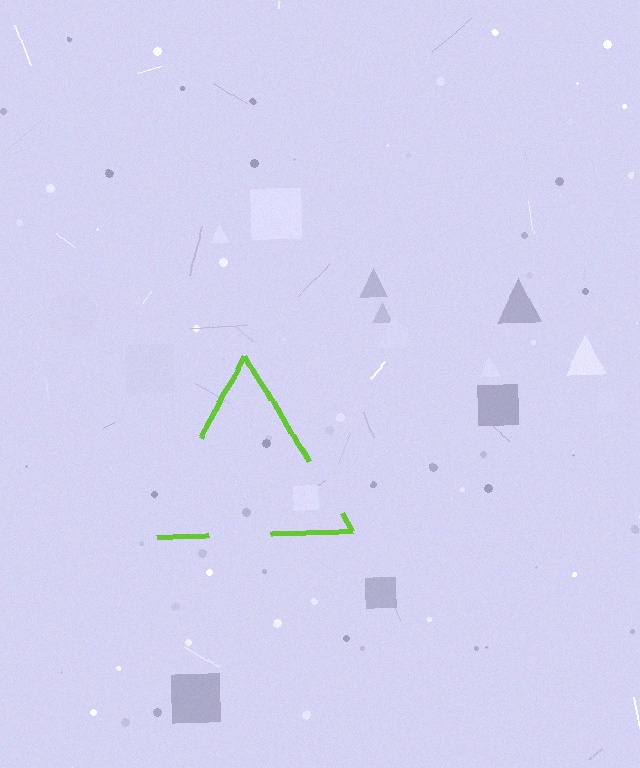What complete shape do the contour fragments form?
The contour fragments form a triangle.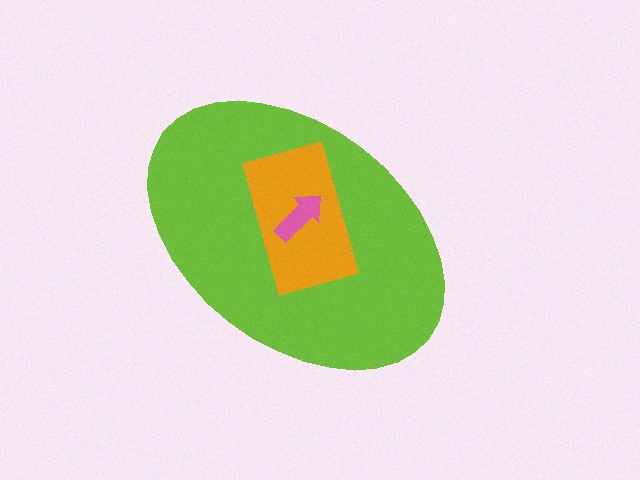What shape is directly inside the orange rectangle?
The pink arrow.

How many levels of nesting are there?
3.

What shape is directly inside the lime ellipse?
The orange rectangle.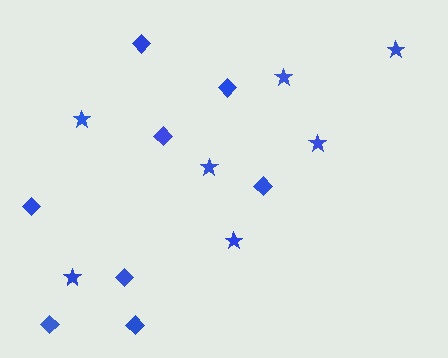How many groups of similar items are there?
There are 2 groups: one group of stars (7) and one group of diamonds (8).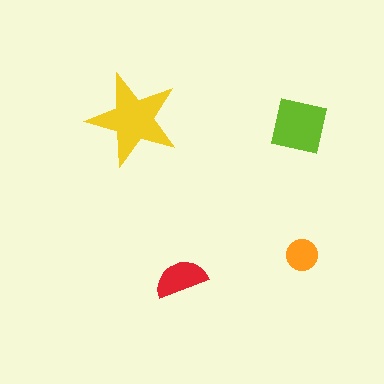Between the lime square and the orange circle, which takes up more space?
The lime square.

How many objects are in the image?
There are 4 objects in the image.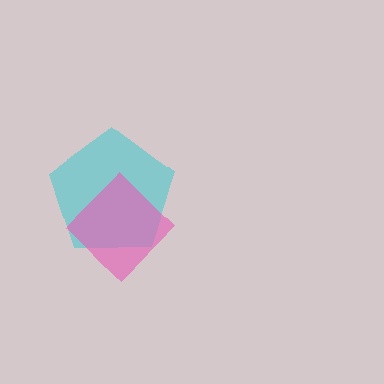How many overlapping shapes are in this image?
There are 2 overlapping shapes in the image.